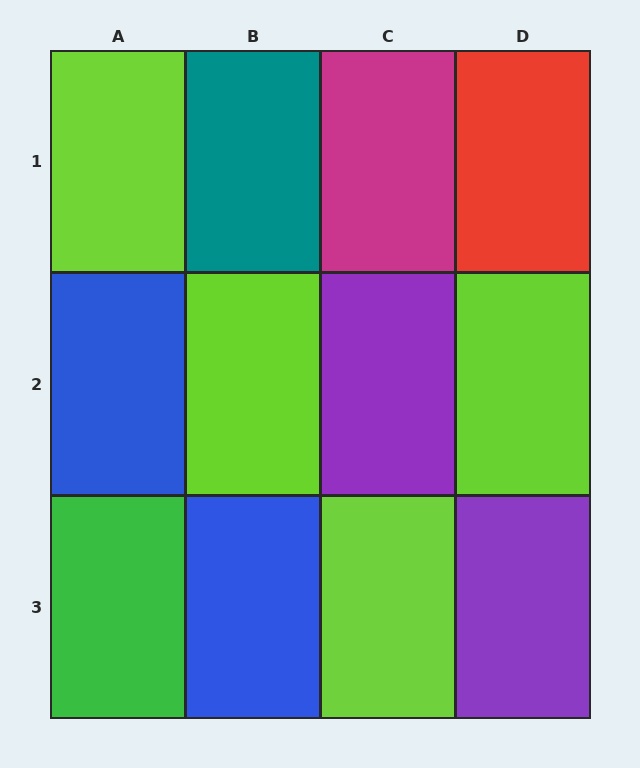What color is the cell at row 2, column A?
Blue.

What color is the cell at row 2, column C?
Purple.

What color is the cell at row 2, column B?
Lime.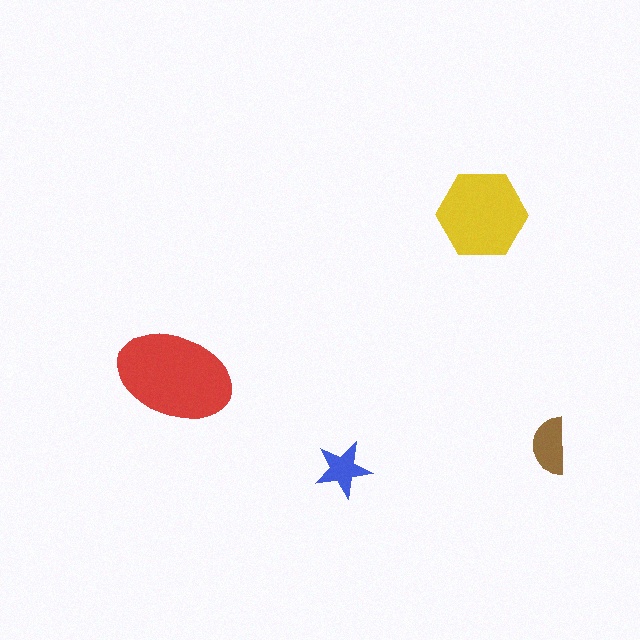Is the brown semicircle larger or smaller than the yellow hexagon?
Smaller.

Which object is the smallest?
The blue star.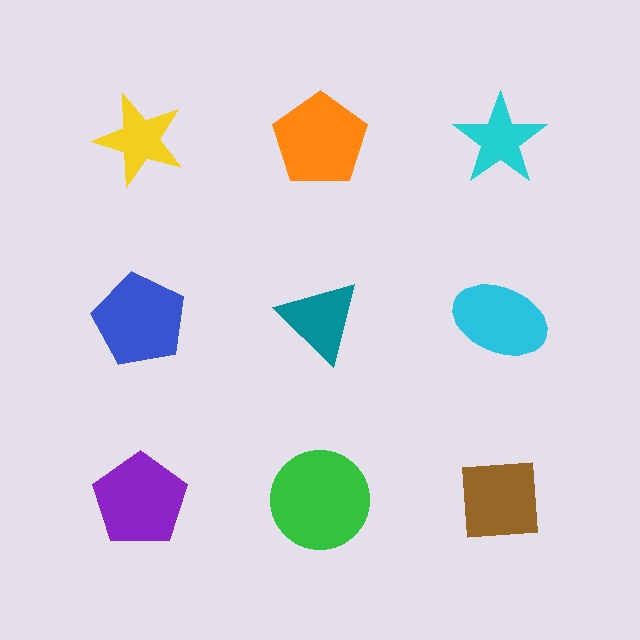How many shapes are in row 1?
3 shapes.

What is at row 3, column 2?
A green circle.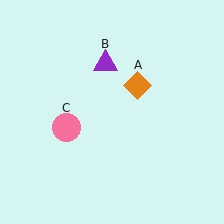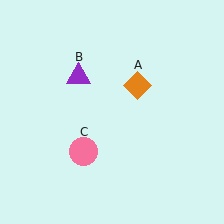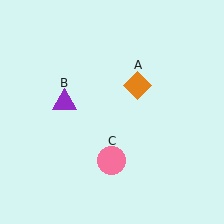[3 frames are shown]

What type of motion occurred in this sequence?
The purple triangle (object B), pink circle (object C) rotated counterclockwise around the center of the scene.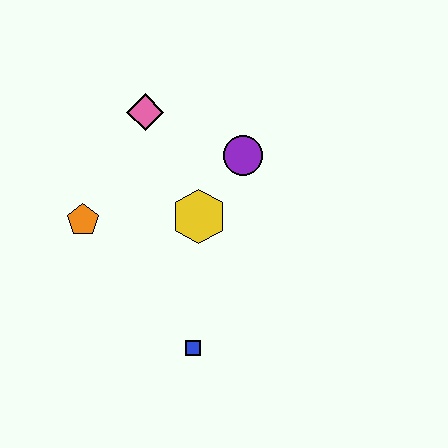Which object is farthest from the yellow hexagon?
The blue square is farthest from the yellow hexagon.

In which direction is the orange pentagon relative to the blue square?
The orange pentagon is above the blue square.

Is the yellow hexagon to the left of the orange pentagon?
No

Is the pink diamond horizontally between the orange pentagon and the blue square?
Yes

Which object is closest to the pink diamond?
The purple circle is closest to the pink diamond.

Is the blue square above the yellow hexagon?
No